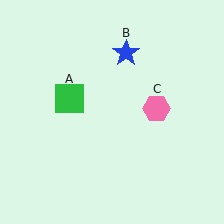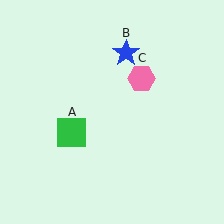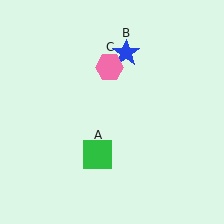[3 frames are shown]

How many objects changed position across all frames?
2 objects changed position: green square (object A), pink hexagon (object C).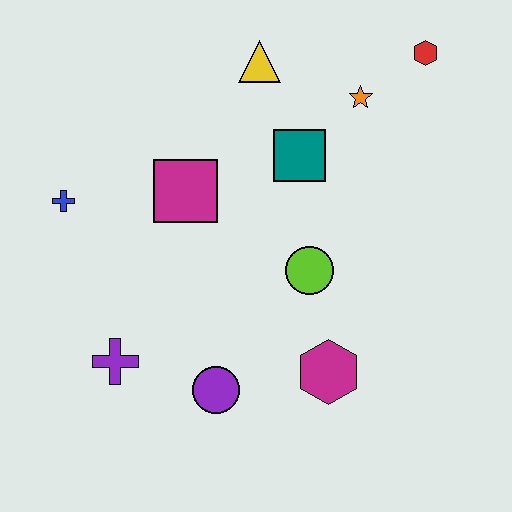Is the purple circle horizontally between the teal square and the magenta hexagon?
No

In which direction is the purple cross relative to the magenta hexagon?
The purple cross is to the left of the magenta hexagon.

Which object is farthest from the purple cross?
The red hexagon is farthest from the purple cross.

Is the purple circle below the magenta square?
Yes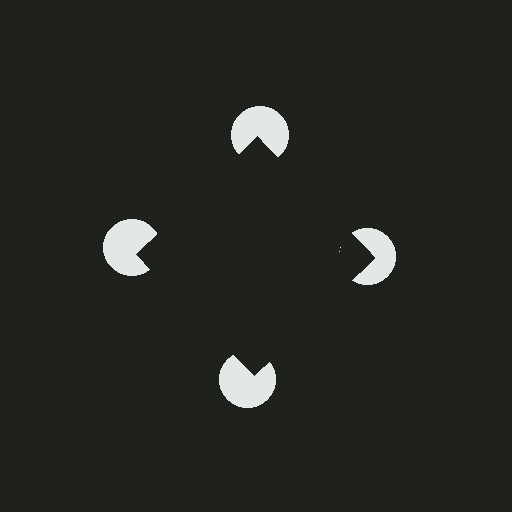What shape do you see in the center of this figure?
An illusory square — its edges are inferred from the aligned wedge cuts in the pac-man discs, not physically drawn.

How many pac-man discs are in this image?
There are 4 — one at each vertex of the illusory square.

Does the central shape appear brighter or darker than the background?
It typically appears slightly darker than the background, even though no actual brightness change is drawn.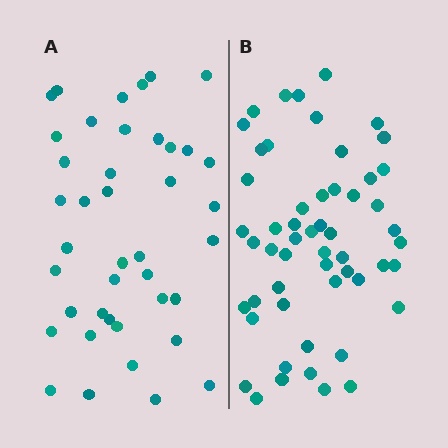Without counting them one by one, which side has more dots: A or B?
Region B (the right region) has more dots.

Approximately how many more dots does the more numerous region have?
Region B has approximately 15 more dots than region A.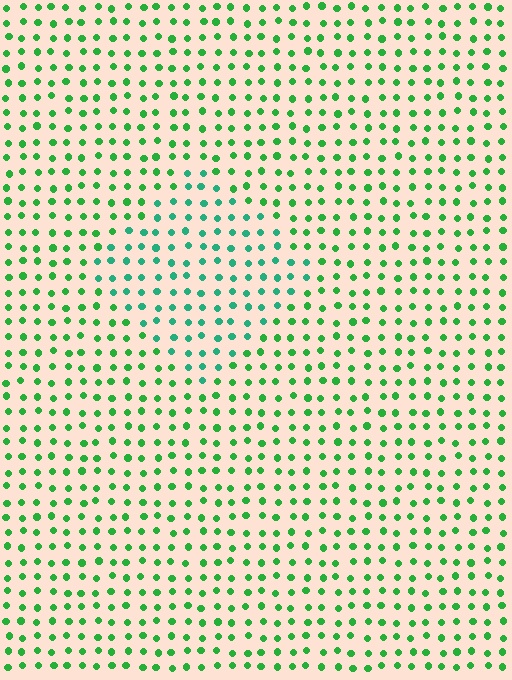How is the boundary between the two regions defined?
The boundary is defined purely by a slight shift in hue (about 30 degrees). Spacing, size, and orientation are identical on both sides.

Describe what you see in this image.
The image is filled with small green elements in a uniform arrangement. A diamond-shaped region is visible where the elements are tinted to a slightly different hue, forming a subtle color boundary.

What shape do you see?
I see a diamond.